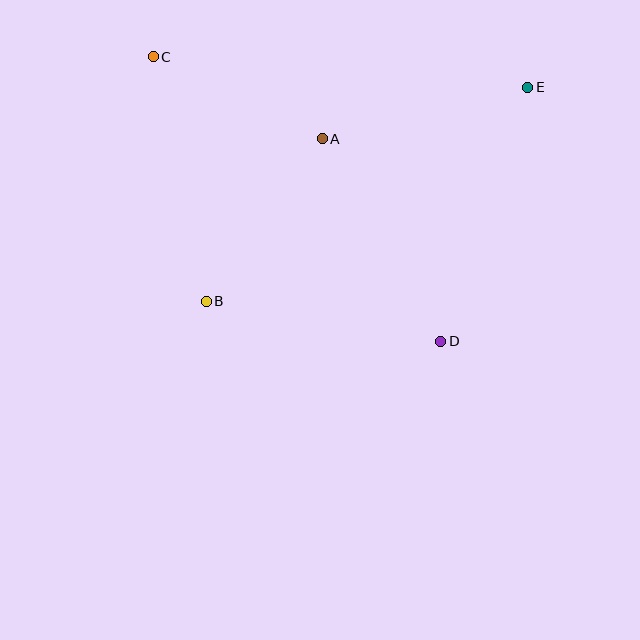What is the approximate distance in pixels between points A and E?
The distance between A and E is approximately 211 pixels.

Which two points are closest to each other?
Points A and C are closest to each other.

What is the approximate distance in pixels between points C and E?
The distance between C and E is approximately 376 pixels.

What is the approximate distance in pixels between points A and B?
The distance between A and B is approximately 200 pixels.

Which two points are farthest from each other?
Points C and D are farthest from each other.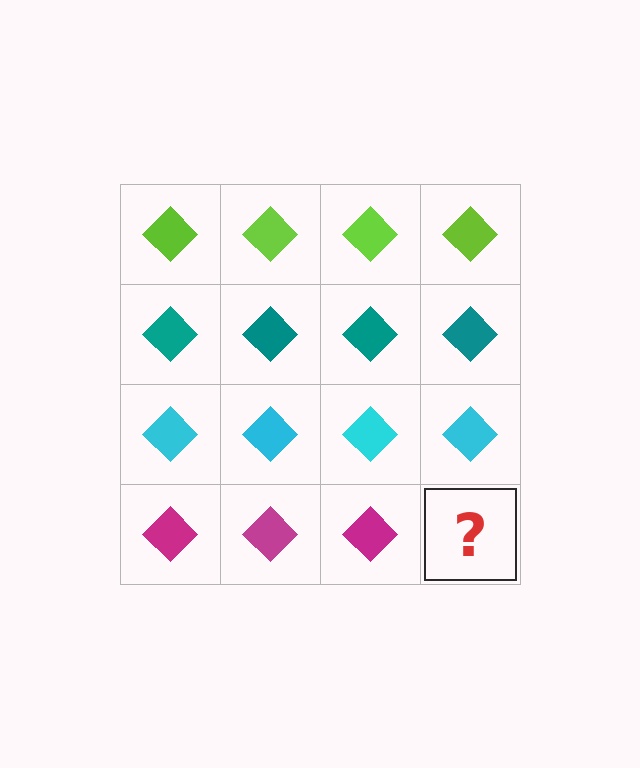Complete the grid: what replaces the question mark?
The question mark should be replaced with a magenta diamond.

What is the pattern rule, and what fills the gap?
The rule is that each row has a consistent color. The gap should be filled with a magenta diamond.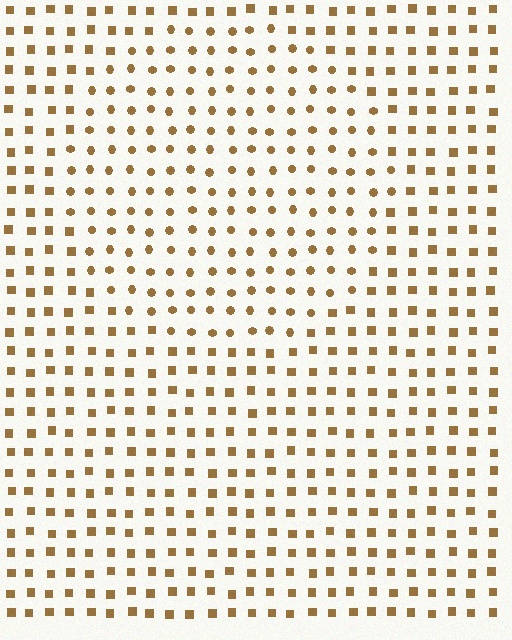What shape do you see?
I see a circle.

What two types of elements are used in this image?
The image uses circles inside the circle region and squares outside it.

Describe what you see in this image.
The image is filled with small brown elements arranged in a uniform grid. A circle-shaped region contains circles, while the surrounding area contains squares. The boundary is defined purely by the change in element shape.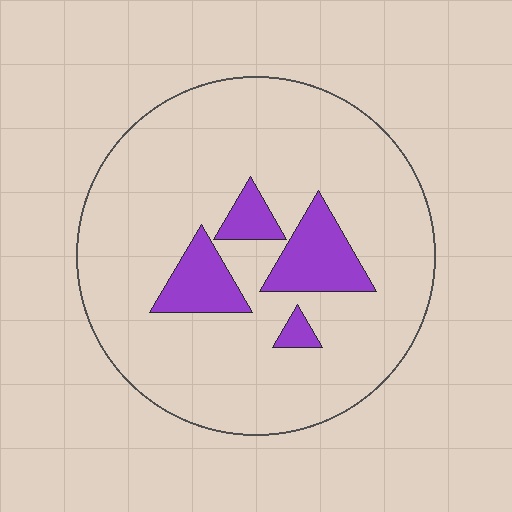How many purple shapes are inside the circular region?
4.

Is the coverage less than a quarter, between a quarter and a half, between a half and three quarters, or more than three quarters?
Less than a quarter.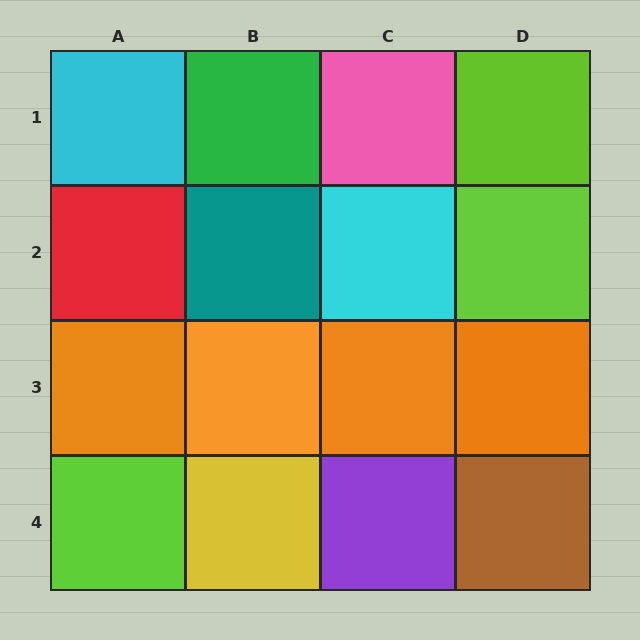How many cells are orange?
4 cells are orange.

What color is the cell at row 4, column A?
Lime.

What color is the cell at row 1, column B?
Green.